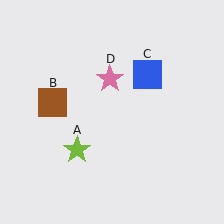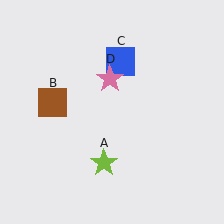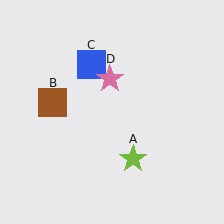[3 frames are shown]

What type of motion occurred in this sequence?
The lime star (object A), blue square (object C) rotated counterclockwise around the center of the scene.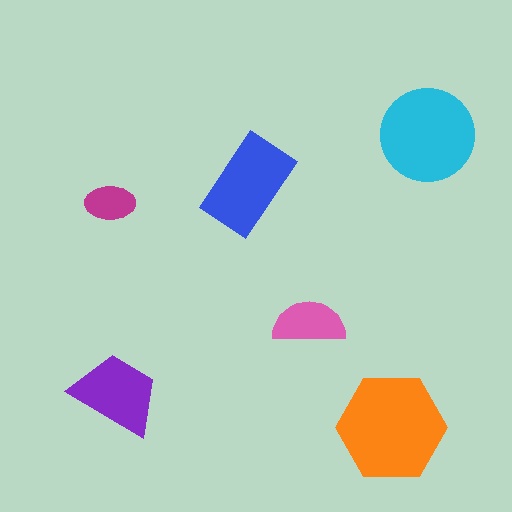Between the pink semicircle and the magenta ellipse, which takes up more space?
The pink semicircle.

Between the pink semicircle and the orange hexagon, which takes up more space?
The orange hexagon.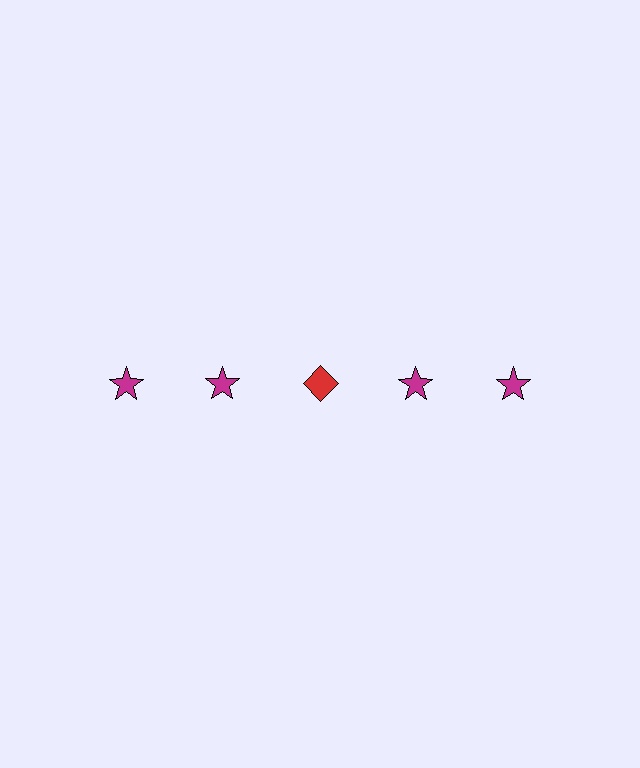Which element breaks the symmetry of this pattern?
The red diamond in the top row, center column breaks the symmetry. All other shapes are magenta stars.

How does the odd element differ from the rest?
It differs in both color (red instead of magenta) and shape (diamond instead of star).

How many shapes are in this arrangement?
There are 5 shapes arranged in a grid pattern.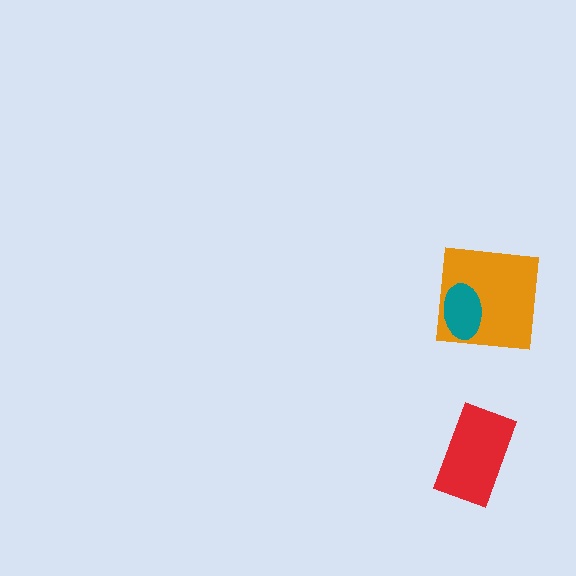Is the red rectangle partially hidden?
No, no other shape covers it.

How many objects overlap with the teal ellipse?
1 object overlaps with the teal ellipse.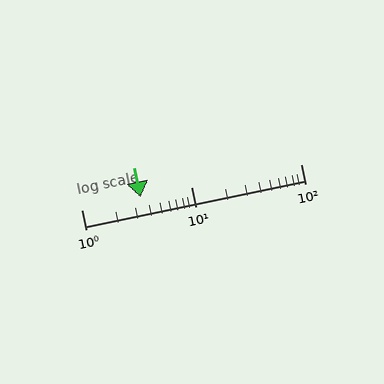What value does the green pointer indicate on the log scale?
The pointer indicates approximately 3.5.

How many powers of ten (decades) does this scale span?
The scale spans 2 decades, from 1 to 100.